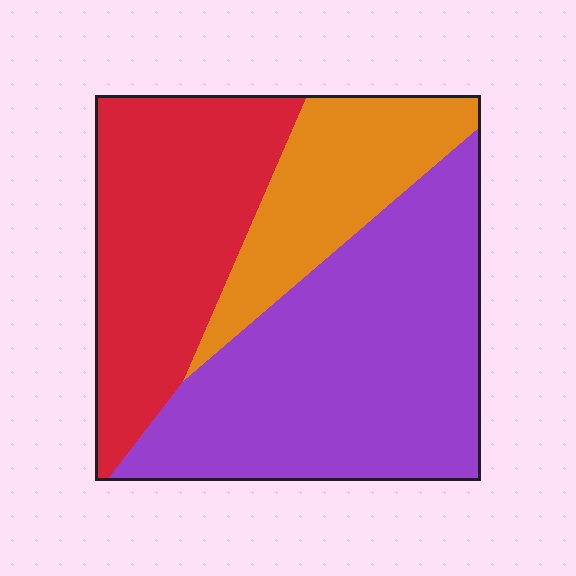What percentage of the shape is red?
Red takes up about one third (1/3) of the shape.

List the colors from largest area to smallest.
From largest to smallest: purple, red, orange.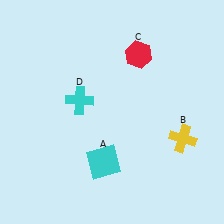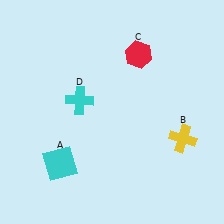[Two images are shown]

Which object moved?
The cyan square (A) moved left.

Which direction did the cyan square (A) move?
The cyan square (A) moved left.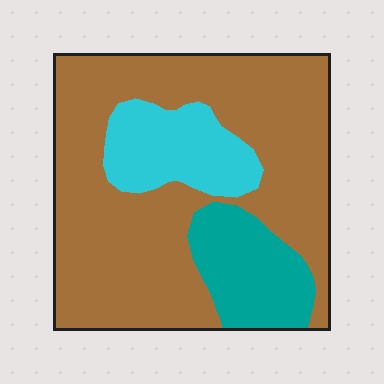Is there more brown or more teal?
Brown.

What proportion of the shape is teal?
Teal covers around 15% of the shape.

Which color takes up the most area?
Brown, at roughly 70%.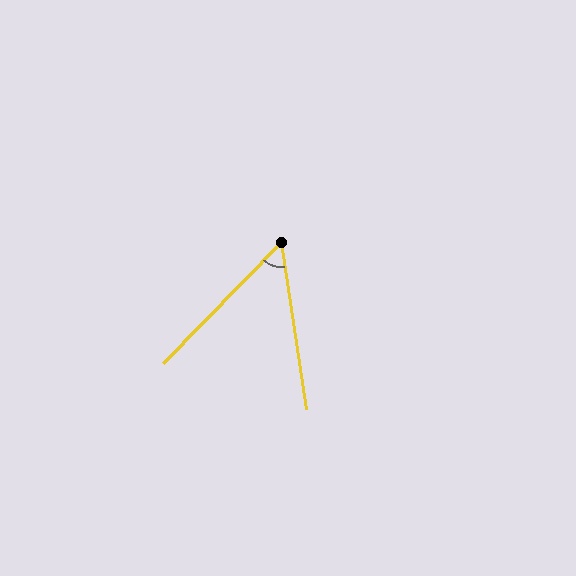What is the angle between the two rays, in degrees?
Approximately 53 degrees.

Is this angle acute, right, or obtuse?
It is acute.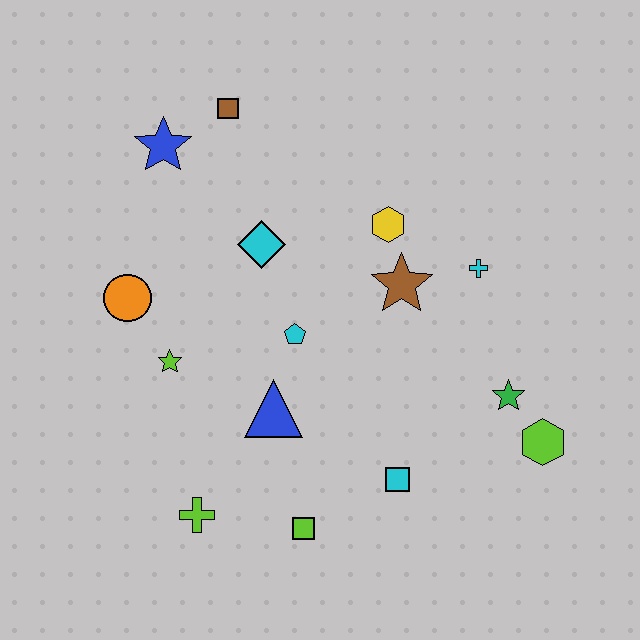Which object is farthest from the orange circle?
The lime hexagon is farthest from the orange circle.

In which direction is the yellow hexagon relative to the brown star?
The yellow hexagon is above the brown star.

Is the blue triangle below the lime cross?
No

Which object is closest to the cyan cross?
The brown star is closest to the cyan cross.